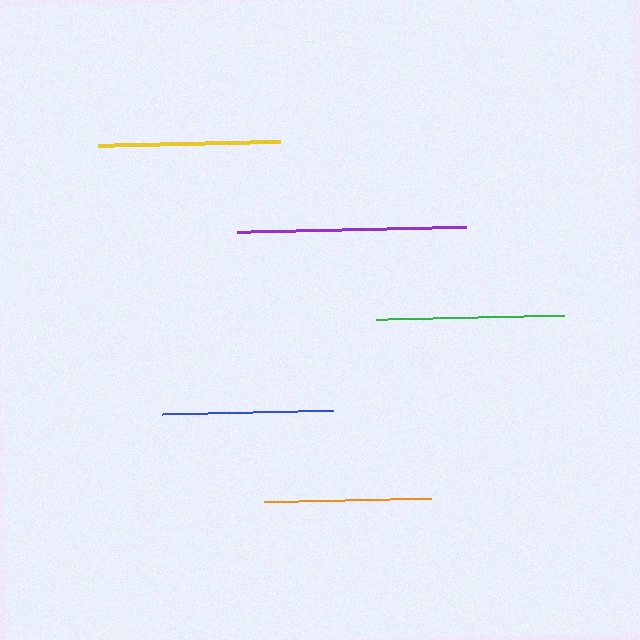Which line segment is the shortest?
The orange line is the shortest at approximately 167 pixels.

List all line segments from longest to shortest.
From longest to shortest: purple, green, yellow, blue, orange.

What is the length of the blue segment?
The blue segment is approximately 171 pixels long.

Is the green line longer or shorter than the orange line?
The green line is longer than the orange line.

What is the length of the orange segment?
The orange segment is approximately 167 pixels long.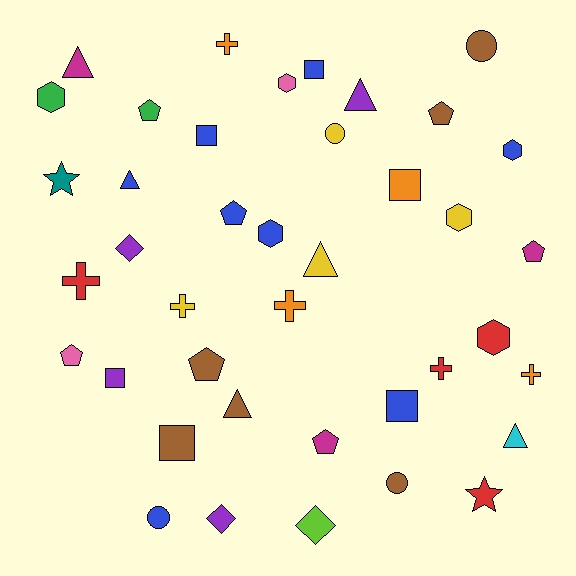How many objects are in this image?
There are 40 objects.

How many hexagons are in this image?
There are 6 hexagons.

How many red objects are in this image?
There are 4 red objects.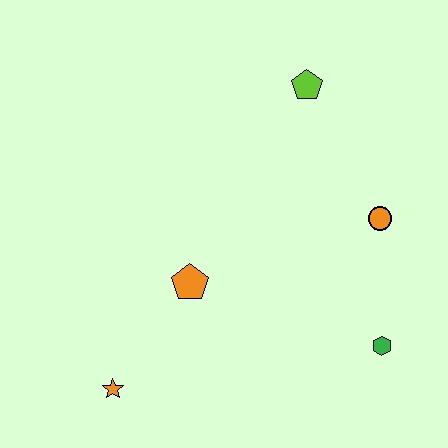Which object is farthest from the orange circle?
The orange star is farthest from the orange circle.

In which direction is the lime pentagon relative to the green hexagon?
The lime pentagon is above the green hexagon.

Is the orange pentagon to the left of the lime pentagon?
Yes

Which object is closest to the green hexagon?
The orange circle is closest to the green hexagon.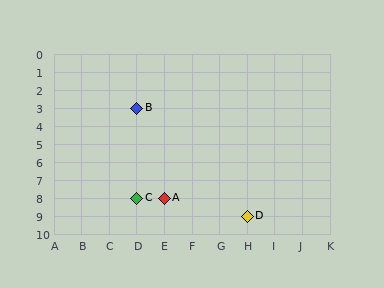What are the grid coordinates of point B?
Point B is at grid coordinates (D, 3).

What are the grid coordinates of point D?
Point D is at grid coordinates (H, 9).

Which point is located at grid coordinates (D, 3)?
Point B is at (D, 3).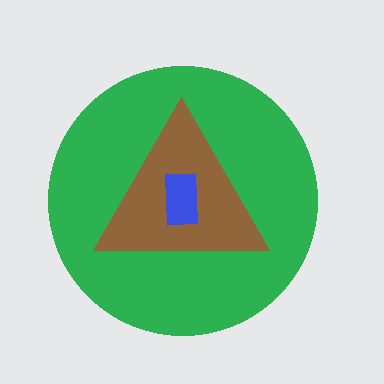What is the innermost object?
The blue rectangle.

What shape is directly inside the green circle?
The brown triangle.